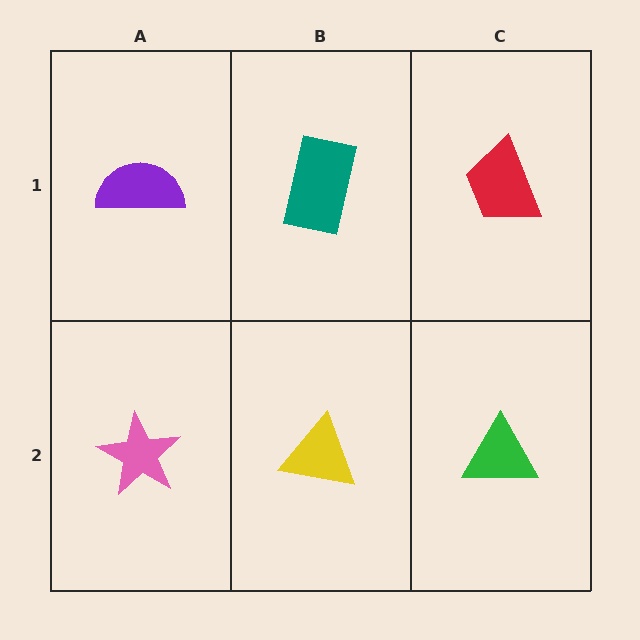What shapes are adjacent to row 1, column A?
A pink star (row 2, column A), a teal rectangle (row 1, column B).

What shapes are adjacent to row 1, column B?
A yellow triangle (row 2, column B), a purple semicircle (row 1, column A), a red trapezoid (row 1, column C).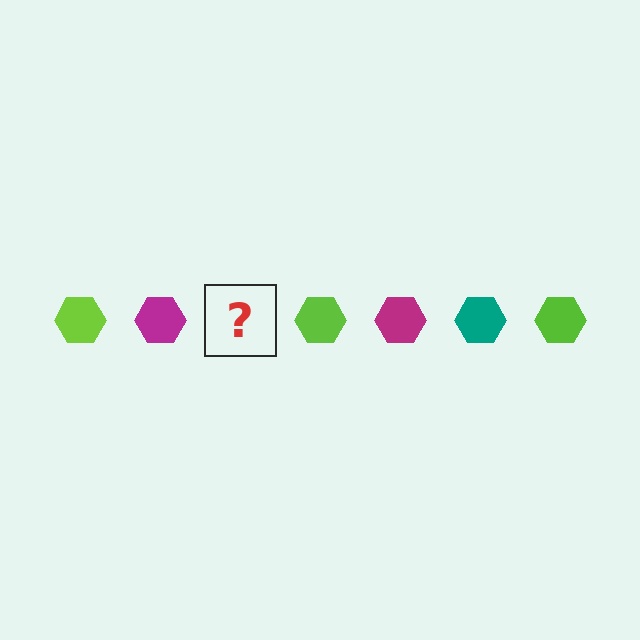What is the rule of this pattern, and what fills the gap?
The rule is that the pattern cycles through lime, magenta, teal hexagons. The gap should be filled with a teal hexagon.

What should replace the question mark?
The question mark should be replaced with a teal hexagon.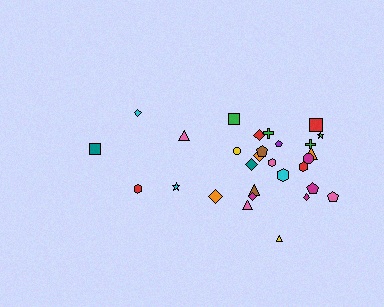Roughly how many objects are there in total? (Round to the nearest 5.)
Roughly 30 objects in total.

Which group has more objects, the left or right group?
The right group.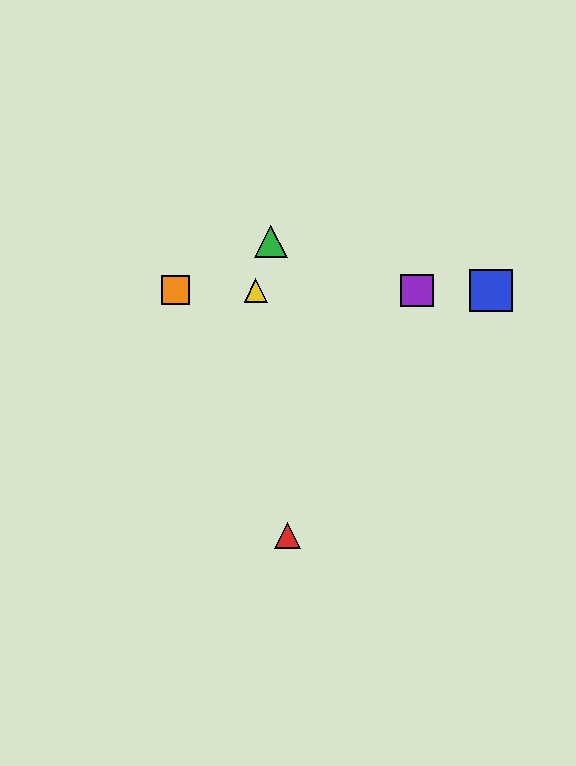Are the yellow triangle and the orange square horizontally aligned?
Yes, both are at y≈290.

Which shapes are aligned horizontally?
The blue square, the yellow triangle, the purple square, the orange square are aligned horizontally.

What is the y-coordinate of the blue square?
The blue square is at y≈290.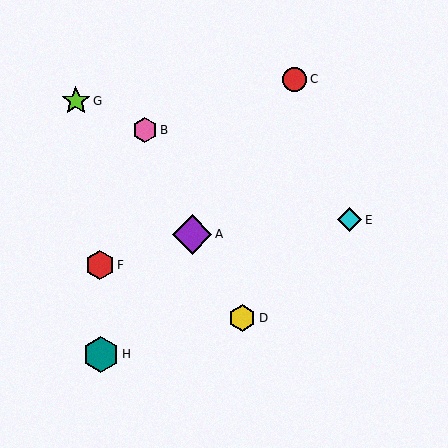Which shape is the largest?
The purple diamond (labeled A) is the largest.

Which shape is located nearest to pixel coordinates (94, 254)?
The red hexagon (labeled F) at (100, 265) is nearest to that location.